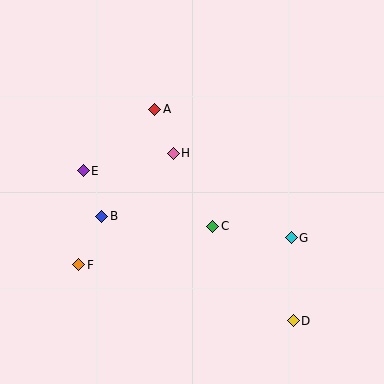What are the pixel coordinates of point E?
Point E is at (83, 171).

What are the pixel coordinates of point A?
Point A is at (155, 109).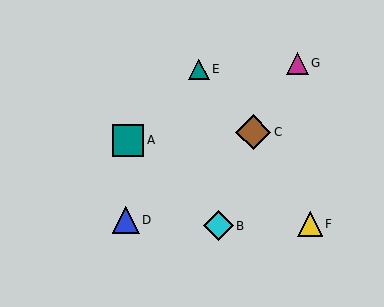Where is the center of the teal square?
The center of the teal square is at (128, 140).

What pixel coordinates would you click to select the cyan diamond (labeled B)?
Click at (218, 226) to select the cyan diamond B.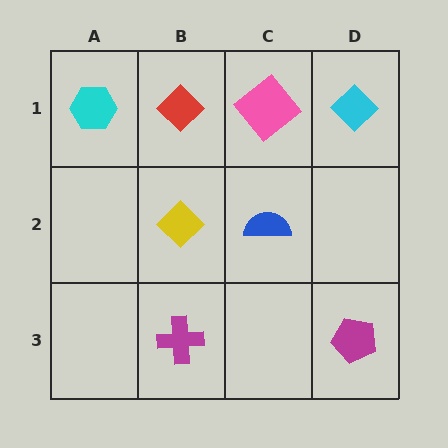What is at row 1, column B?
A red diamond.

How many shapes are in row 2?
2 shapes.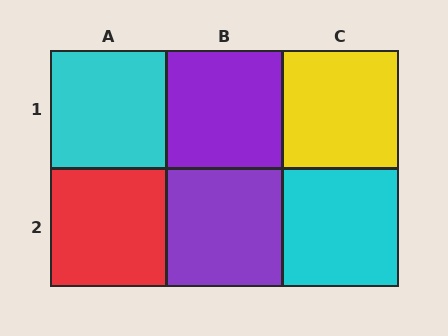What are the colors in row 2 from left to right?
Red, purple, cyan.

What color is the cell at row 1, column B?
Purple.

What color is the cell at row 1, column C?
Yellow.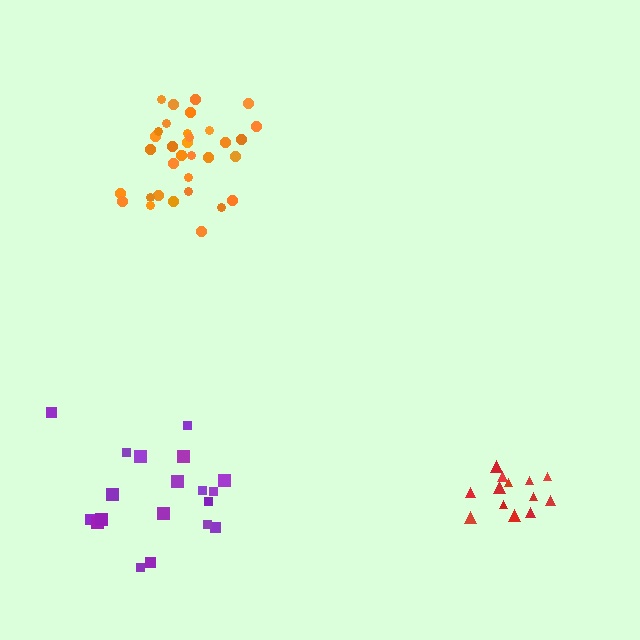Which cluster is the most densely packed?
Orange.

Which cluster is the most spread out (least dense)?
Purple.